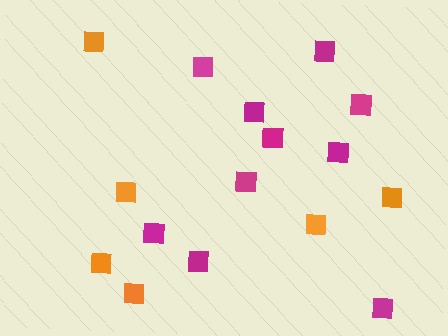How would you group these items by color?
There are 2 groups: one group of orange squares (6) and one group of magenta squares (10).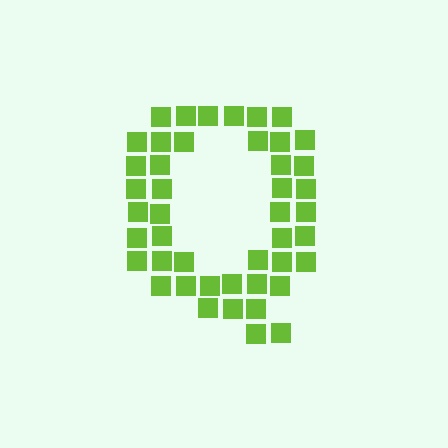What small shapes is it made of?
It is made of small squares.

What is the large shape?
The large shape is the letter Q.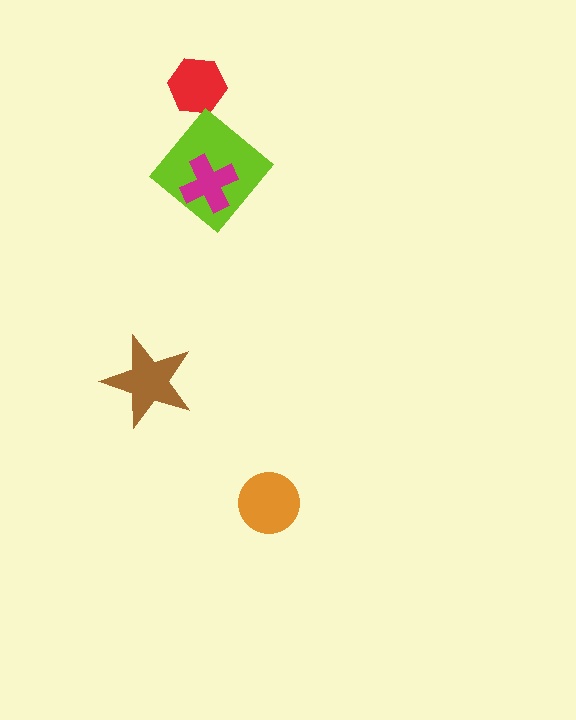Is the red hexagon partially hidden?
No, no other shape covers it.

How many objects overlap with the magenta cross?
1 object overlaps with the magenta cross.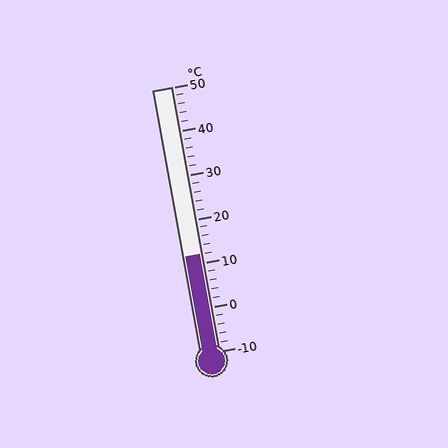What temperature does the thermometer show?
The thermometer shows approximately 12°C.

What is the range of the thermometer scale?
The thermometer scale ranges from -10°C to 50°C.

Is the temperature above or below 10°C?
The temperature is above 10°C.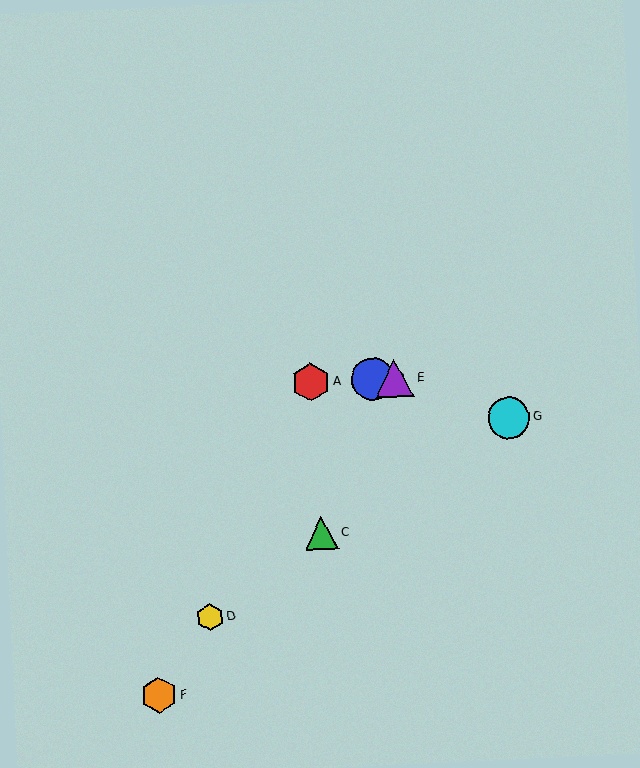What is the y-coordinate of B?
Object B is at y≈379.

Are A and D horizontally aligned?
No, A is at y≈382 and D is at y≈617.